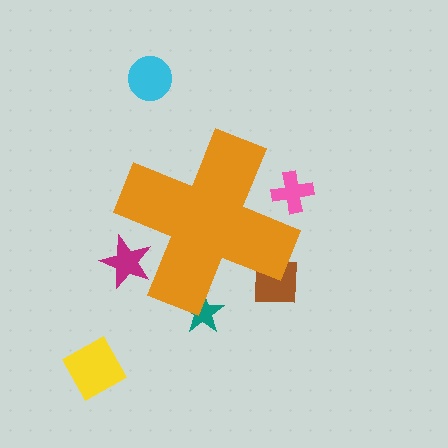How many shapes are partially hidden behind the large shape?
4 shapes are partially hidden.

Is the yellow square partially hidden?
No, the yellow square is fully visible.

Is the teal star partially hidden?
Yes, the teal star is partially hidden behind the orange cross.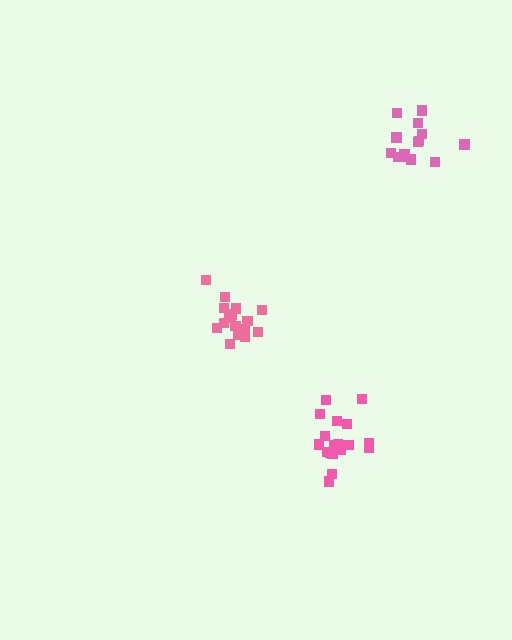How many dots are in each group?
Group 1: 18 dots, Group 2: 14 dots, Group 3: 17 dots (49 total).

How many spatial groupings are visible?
There are 3 spatial groupings.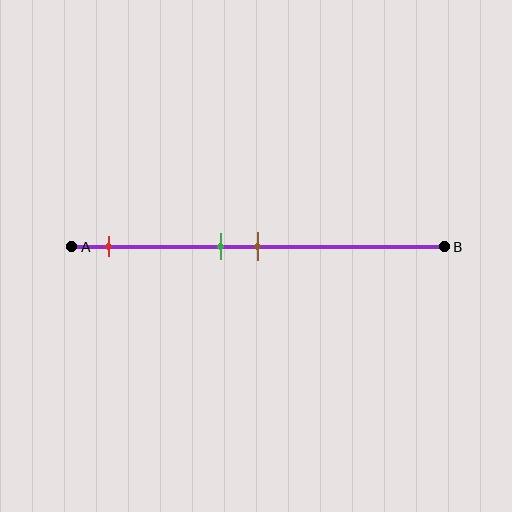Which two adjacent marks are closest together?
The green and brown marks are the closest adjacent pair.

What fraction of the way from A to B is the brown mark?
The brown mark is approximately 50% (0.5) of the way from A to B.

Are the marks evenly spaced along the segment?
No, the marks are not evenly spaced.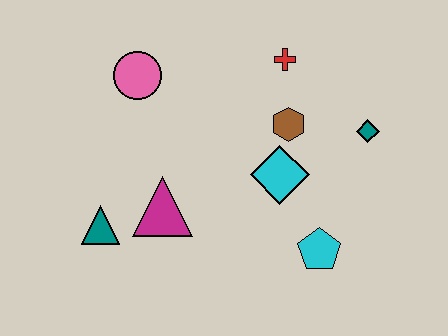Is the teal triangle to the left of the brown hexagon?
Yes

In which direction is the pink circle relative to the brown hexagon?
The pink circle is to the left of the brown hexagon.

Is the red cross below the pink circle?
No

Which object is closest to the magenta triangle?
The teal triangle is closest to the magenta triangle.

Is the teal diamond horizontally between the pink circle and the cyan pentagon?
No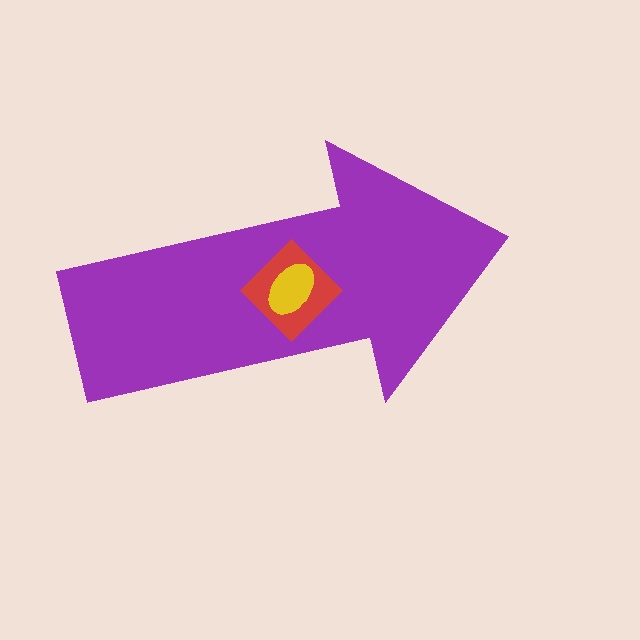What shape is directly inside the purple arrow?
The red diamond.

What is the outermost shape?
The purple arrow.